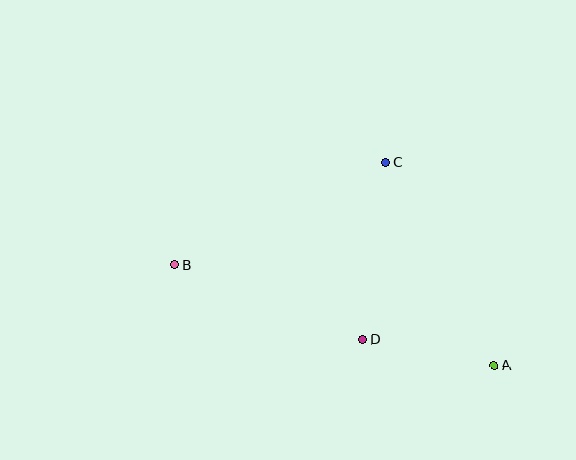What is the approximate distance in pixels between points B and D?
The distance between B and D is approximately 203 pixels.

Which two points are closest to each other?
Points A and D are closest to each other.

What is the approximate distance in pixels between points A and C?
The distance between A and C is approximately 230 pixels.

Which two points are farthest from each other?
Points A and B are farthest from each other.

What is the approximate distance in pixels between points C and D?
The distance between C and D is approximately 178 pixels.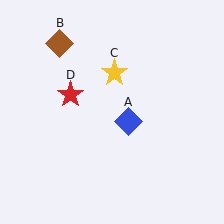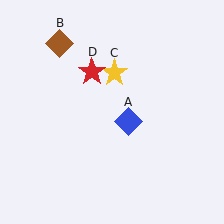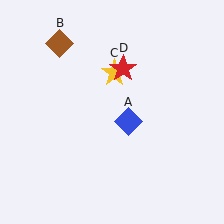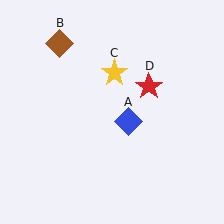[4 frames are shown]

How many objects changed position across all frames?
1 object changed position: red star (object D).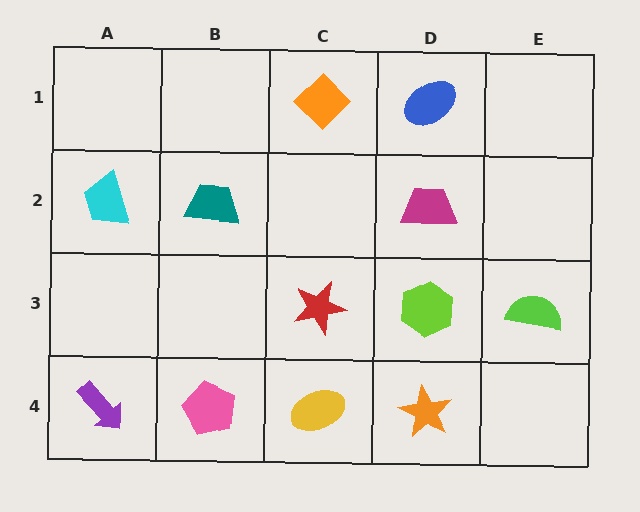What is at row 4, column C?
A yellow ellipse.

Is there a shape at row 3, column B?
No, that cell is empty.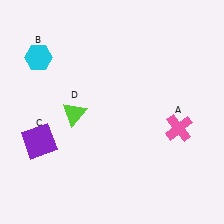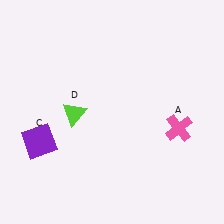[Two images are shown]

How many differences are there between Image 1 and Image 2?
There is 1 difference between the two images.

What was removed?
The cyan hexagon (B) was removed in Image 2.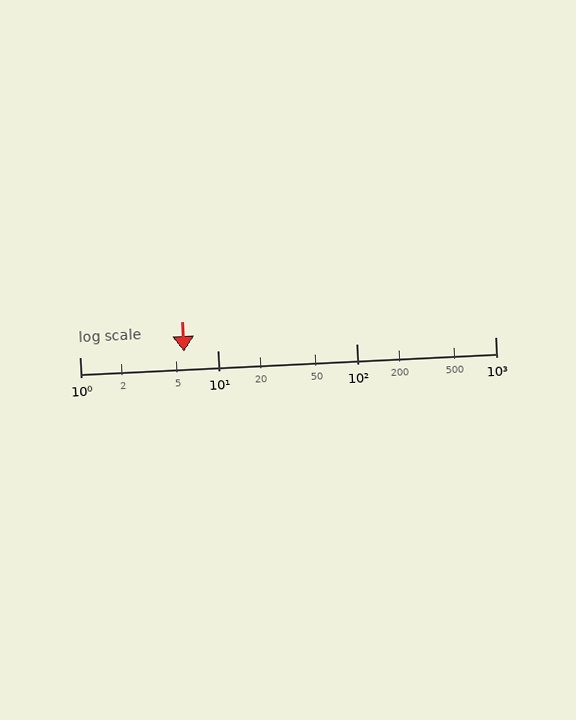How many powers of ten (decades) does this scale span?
The scale spans 3 decades, from 1 to 1000.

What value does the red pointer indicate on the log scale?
The pointer indicates approximately 5.7.